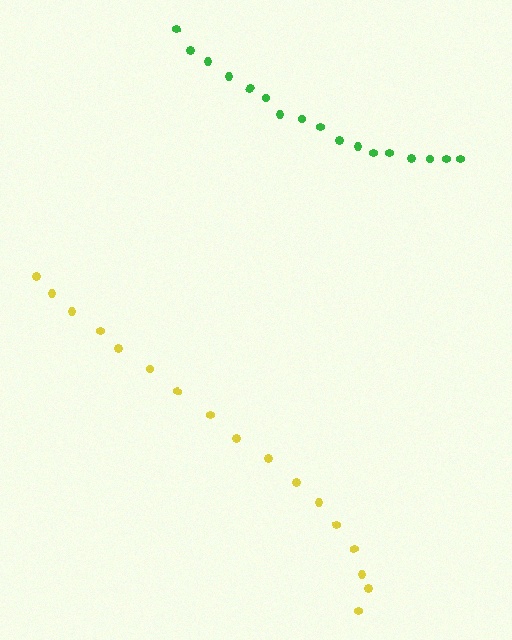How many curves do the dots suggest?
There are 2 distinct paths.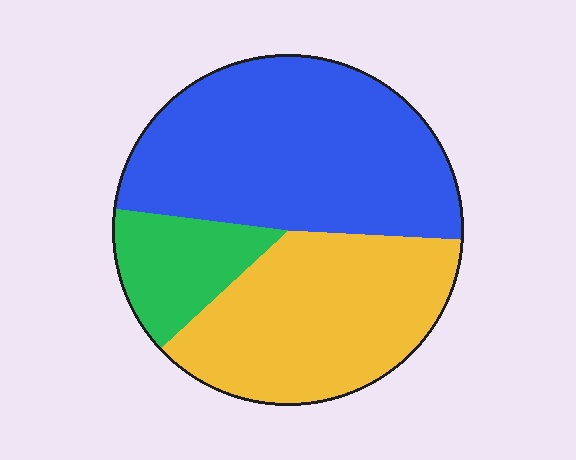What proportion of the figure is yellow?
Yellow covers about 35% of the figure.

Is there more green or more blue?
Blue.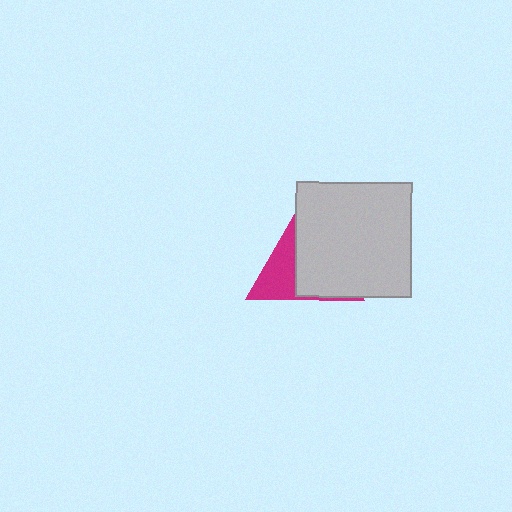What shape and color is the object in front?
The object in front is a light gray rectangle.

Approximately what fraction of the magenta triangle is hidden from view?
Roughly 63% of the magenta triangle is hidden behind the light gray rectangle.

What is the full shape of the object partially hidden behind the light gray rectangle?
The partially hidden object is a magenta triangle.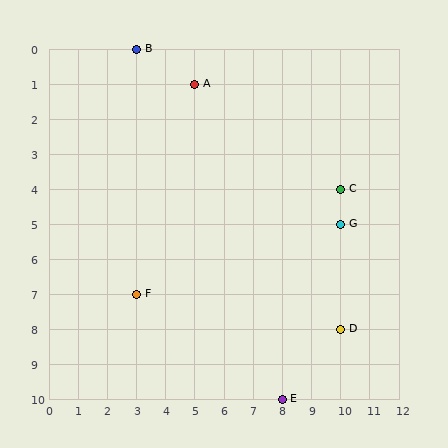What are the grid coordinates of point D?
Point D is at grid coordinates (10, 8).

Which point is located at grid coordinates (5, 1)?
Point A is at (5, 1).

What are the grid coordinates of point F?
Point F is at grid coordinates (3, 7).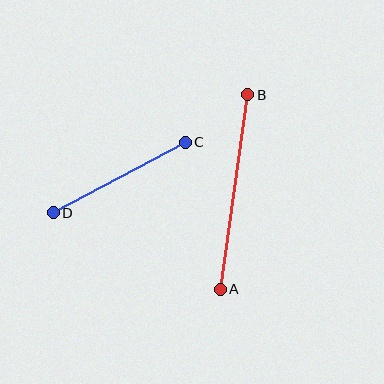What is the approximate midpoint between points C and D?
The midpoint is at approximately (119, 177) pixels.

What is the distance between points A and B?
The distance is approximately 197 pixels.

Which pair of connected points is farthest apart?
Points A and B are farthest apart.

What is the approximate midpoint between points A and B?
The midpoint is at approximately (234, 192) pixels.